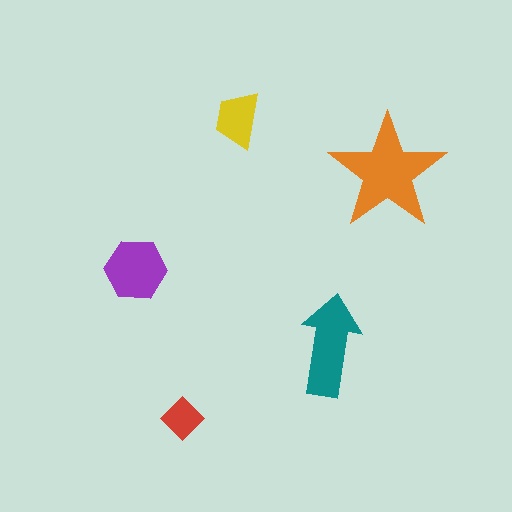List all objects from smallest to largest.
The red diamond, the yellow trapezoid, the purple hexagon, the teal arrow, the orange star.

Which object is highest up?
The yellow trapezoid is topmost.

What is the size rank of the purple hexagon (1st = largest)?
3rd.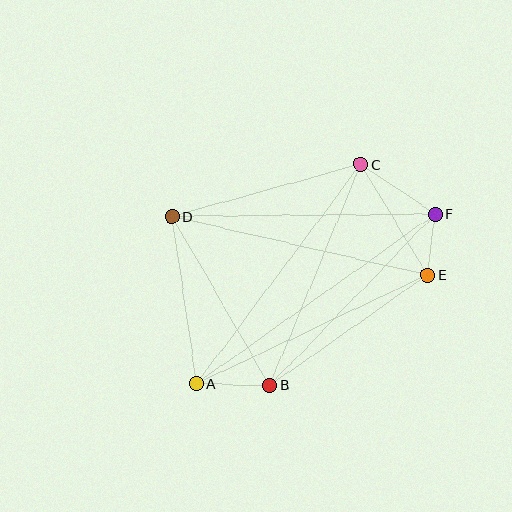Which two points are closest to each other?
Points E and F are closest to each other.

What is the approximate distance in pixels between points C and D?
The distance between C and D is approximately 196 pixels.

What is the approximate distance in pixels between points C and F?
The distance between C and F is approximately 89 pixels.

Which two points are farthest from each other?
Points A and F are farthest from each other.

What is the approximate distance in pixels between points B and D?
The distance between B and D is approximately 195 pixels.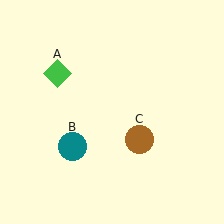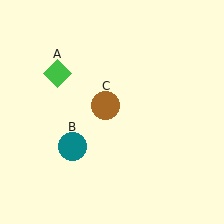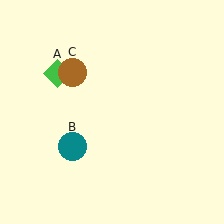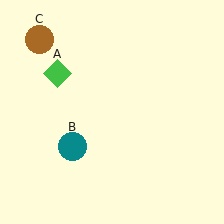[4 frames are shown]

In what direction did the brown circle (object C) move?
The brown circle (object C) moved up and to the left.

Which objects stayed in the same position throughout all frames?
Green diamond (object A) and teal circle (object B) remained stationary.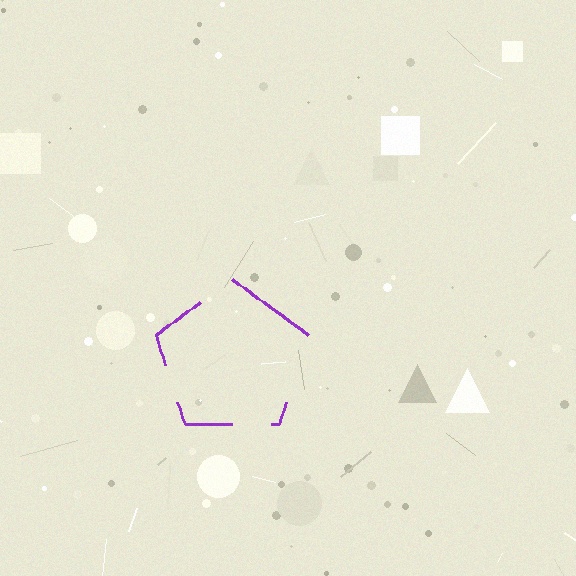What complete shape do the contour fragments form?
The contour fragments form a pentagon.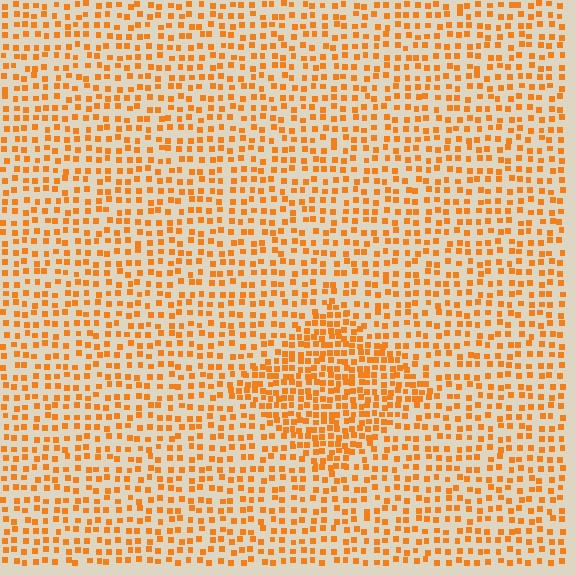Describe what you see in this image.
The image contains small orange elements arranged at two different densities. A diamond-shaped region is visible where the elements are more densely packed than the surrounding area.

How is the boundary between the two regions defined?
The boundary is defined by a change in element density (approximately 1.8x ratio). All elements are the same color, size, and shape.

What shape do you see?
I see a diamond.